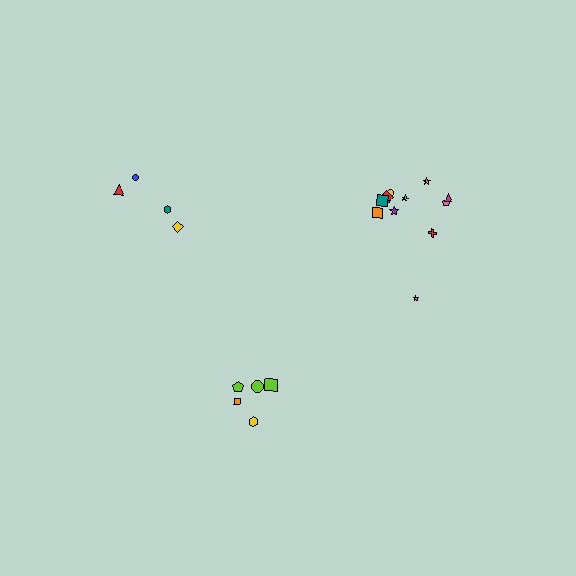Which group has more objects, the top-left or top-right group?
The top-right group.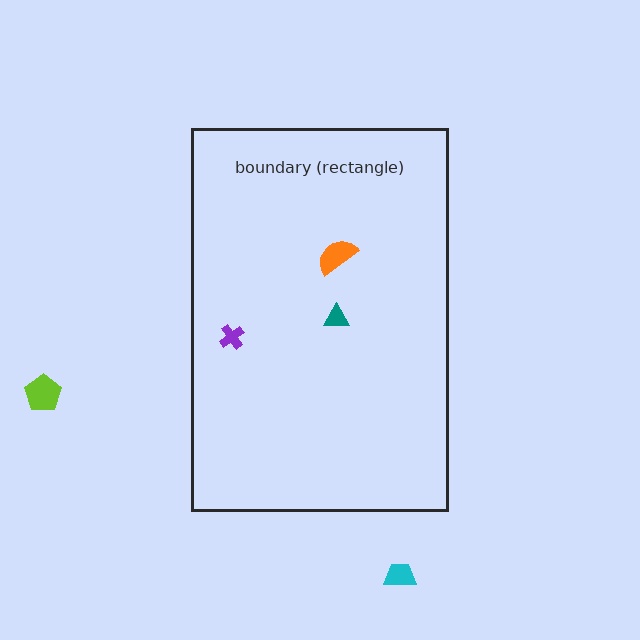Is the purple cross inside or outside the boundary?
Inside.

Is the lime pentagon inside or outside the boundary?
Outside.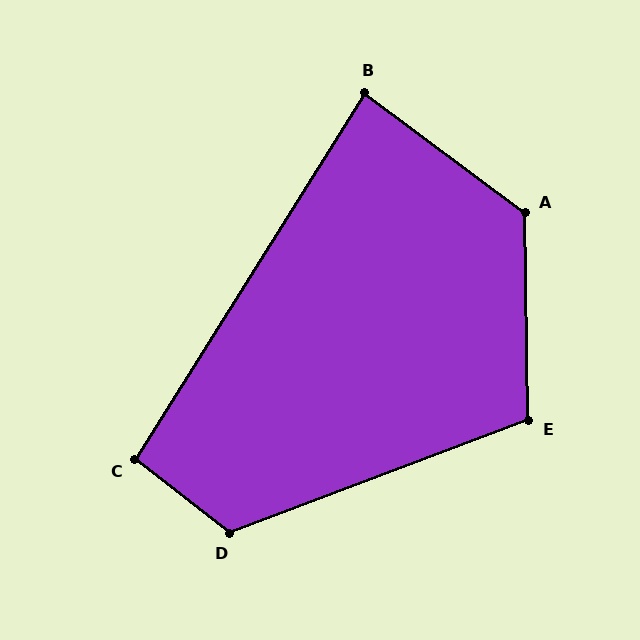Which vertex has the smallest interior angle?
B, at approximately 85 degrees.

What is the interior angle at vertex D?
Approximately 121 degrees (obtuse).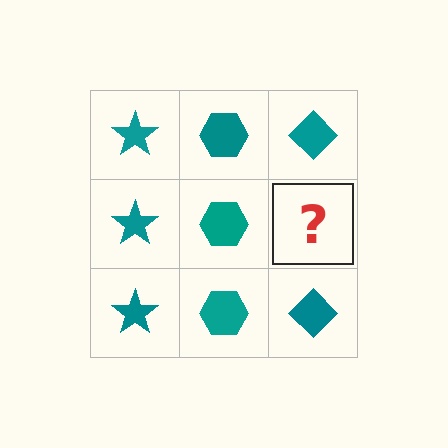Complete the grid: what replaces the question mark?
The question mark should be replaced with a teal diamond.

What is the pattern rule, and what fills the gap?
The rule is that each column has a consistent shape. The gap should be filled with a teal diamond.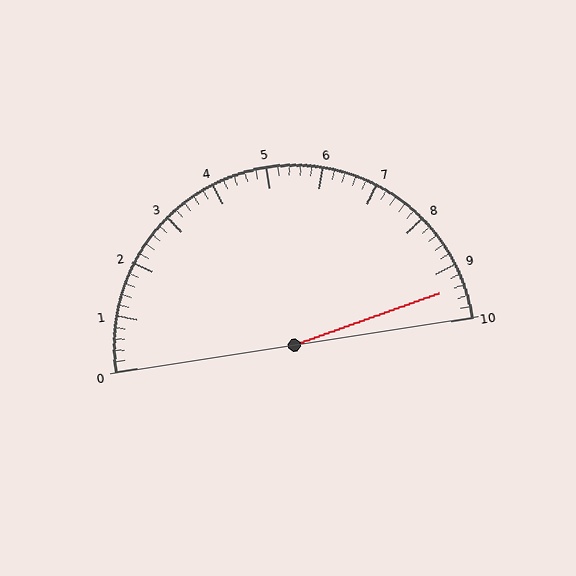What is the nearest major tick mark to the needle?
The nearest major tick mark is 9.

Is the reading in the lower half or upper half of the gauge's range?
The reading is in the upper half of the range (0 to 10).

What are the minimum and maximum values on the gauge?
The gauge ranges from 0 to 10.